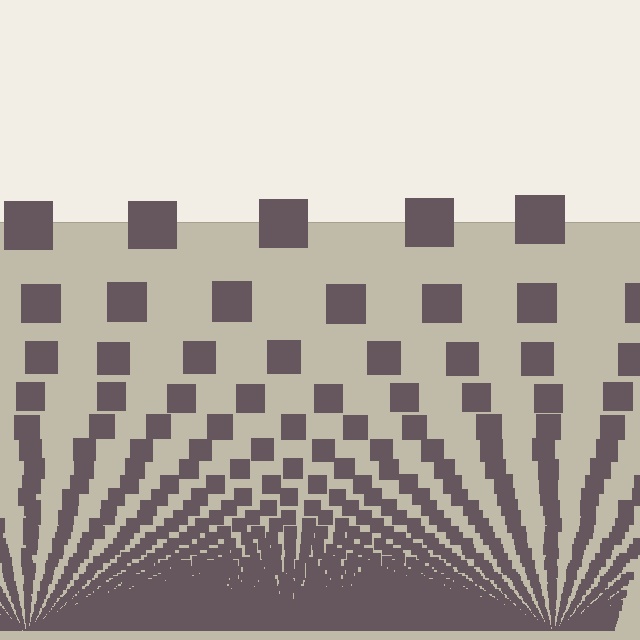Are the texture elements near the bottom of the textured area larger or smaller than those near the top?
Smaller. The gradient is inverted — elements near the bottom are smaller and denser.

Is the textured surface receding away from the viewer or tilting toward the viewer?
The surface appears to tilt toward the viewer. Texture elements get larger and sparser toward the top.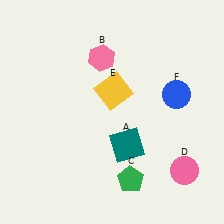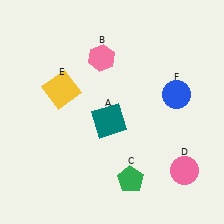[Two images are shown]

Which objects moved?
The objects that moved are: the teal square (A), the yellow square (E).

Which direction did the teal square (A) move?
The teal square (A) moved up.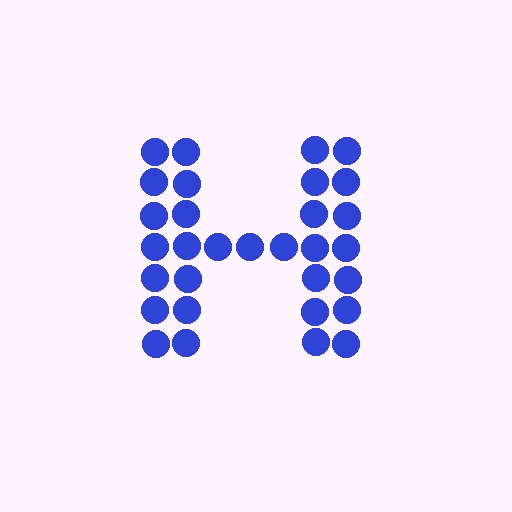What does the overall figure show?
The overall figure shows the letter H.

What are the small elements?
The small elements are circles.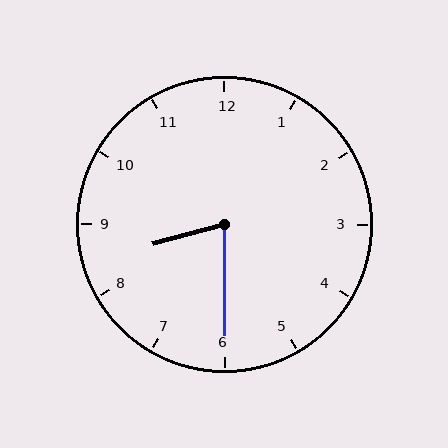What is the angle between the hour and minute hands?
Approximately 75 degrees.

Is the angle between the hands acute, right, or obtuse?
It is acute.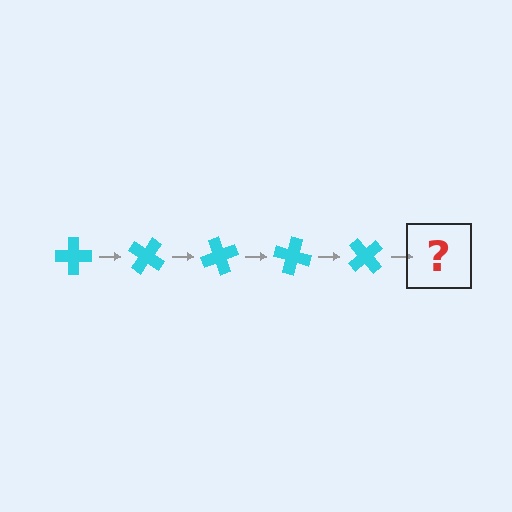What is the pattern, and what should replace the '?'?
The pattern is that the cross rotates 35 degrees each step. The '?' should be a cyan cross rotated 175 degrees.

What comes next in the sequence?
The next element should be a cyan cross rotated 175 degrees.